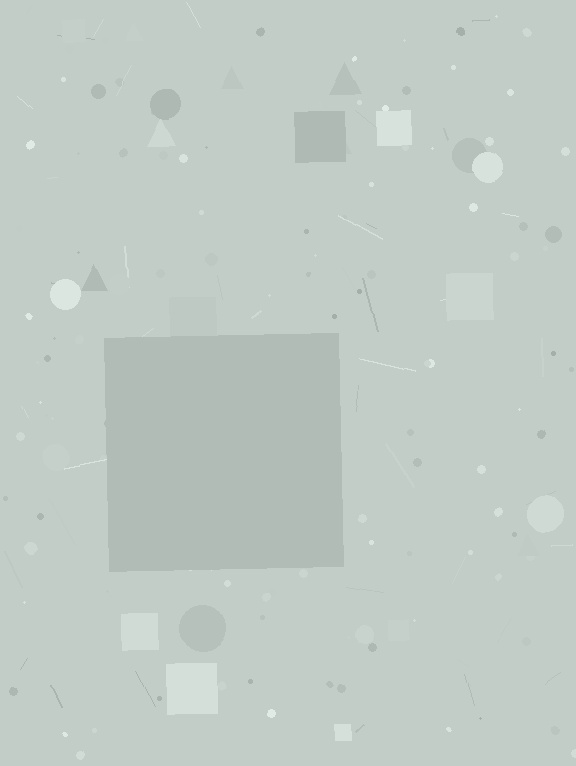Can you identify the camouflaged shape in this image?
The camouflaged shape is a square.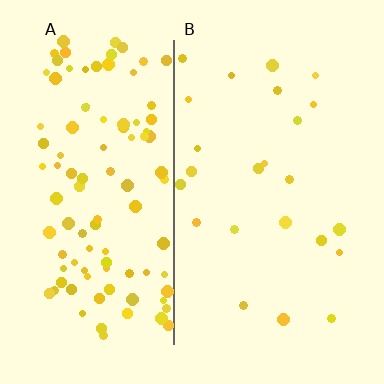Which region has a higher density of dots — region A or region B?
A (the left).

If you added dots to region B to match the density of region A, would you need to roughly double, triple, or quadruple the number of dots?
Approximately quadruple.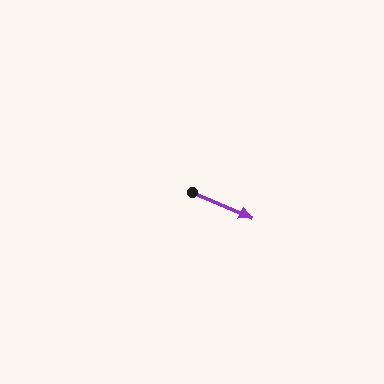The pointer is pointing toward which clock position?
Roughly 4 o'clock.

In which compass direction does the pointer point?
Southeast.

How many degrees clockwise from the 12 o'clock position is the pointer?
Approximately 113 degrees.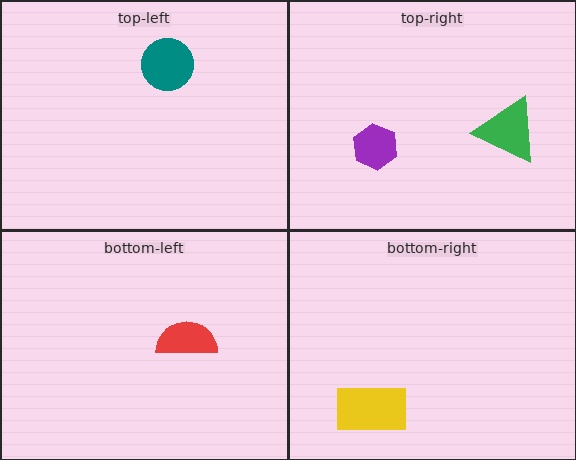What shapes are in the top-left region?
The teal circle.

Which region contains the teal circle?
The top-left region.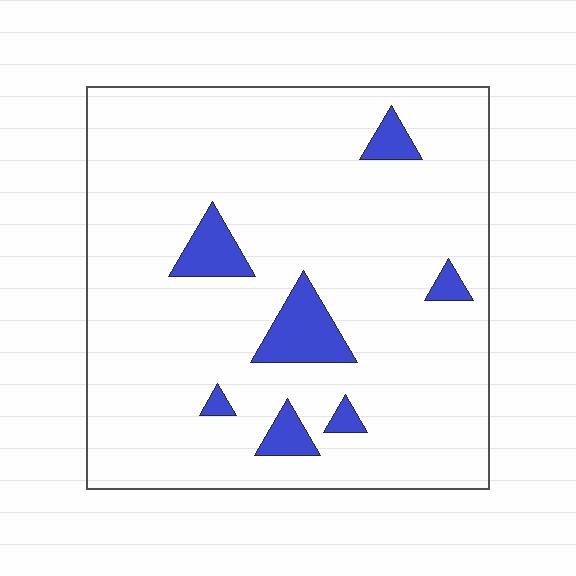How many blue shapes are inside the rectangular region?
7.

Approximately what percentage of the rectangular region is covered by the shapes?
Approximately 10%.